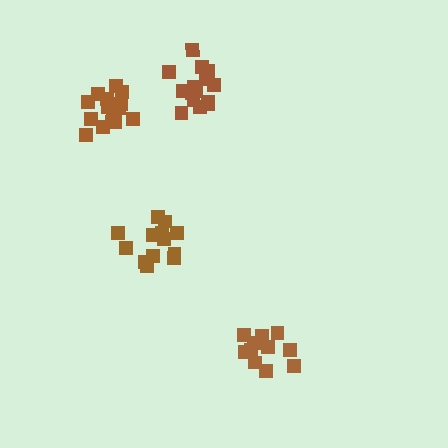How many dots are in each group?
Group 1: 16 dots, Group 2: 12 dots, Group 3: 14 dots, Group 4: 15 dots (57 total).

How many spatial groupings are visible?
There are 4 spatial groupings.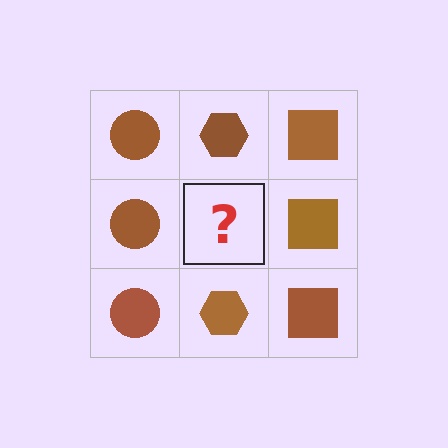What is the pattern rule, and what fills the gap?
The rule is that each column has a consistent shape. The gap should be filled with a brown hexagon.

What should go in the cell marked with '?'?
The missing cell should contain a brown hexagon.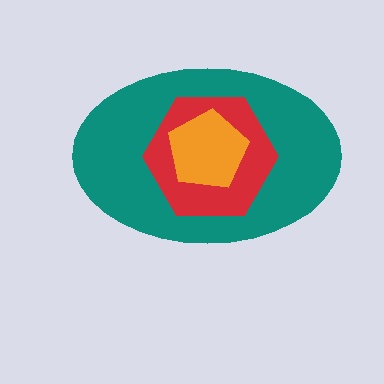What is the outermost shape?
The teal ellipse.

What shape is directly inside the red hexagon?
The orange pentagon.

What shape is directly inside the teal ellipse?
The red hexagon.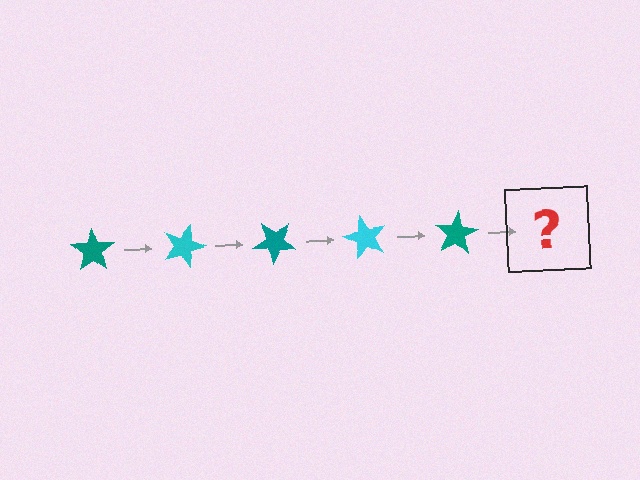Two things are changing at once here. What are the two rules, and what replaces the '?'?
The two rules are that it rotates 20 degrees each step and the color cycles through teal and cyan. The '?' should be a cyan star, rotated 100 degrees from the start.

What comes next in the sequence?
The next element should be a cyan star, rotated 100 degrees from the start.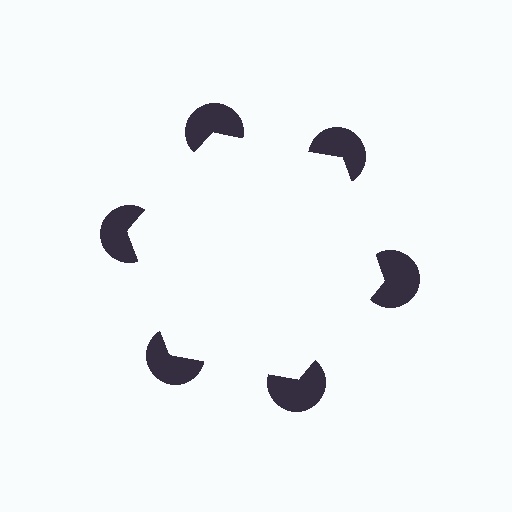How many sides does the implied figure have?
6 sides.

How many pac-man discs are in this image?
There are 6 — one at each vertex of the illusory hexagon.